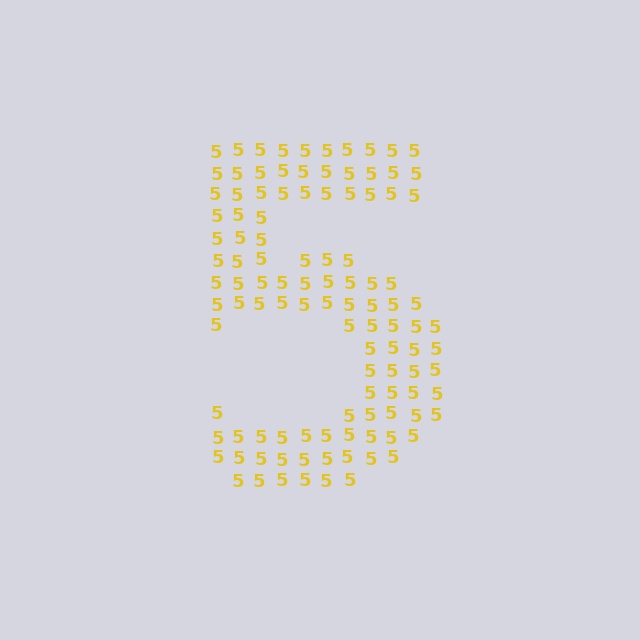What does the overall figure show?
The overall figure shows the digit 5.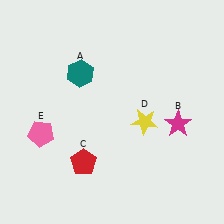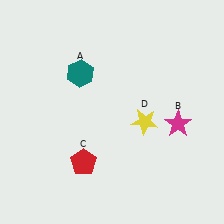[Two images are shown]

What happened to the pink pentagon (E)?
The pink pentagon (E) was removed in Image 2. It was in the bottom-left area of Image 1.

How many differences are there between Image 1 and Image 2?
There is 1 difference between the two images.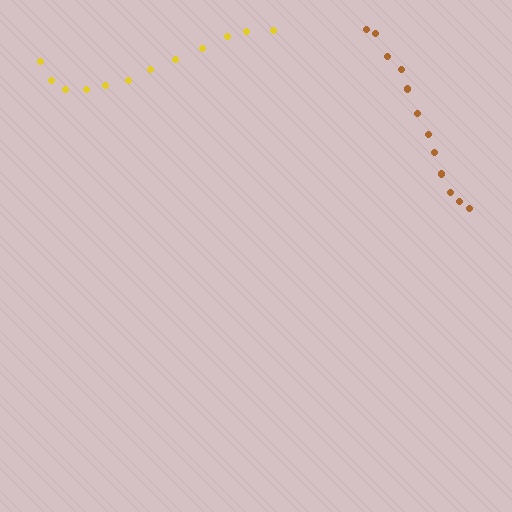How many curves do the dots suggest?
There are 2 distinct paths.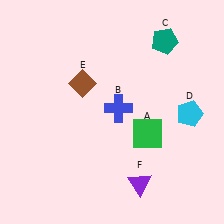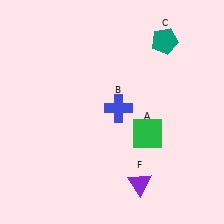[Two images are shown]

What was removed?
The cyan pentagon (D), the brown diamond (E) were removed in Image 2.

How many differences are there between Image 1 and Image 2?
There are 2 differences between the two images.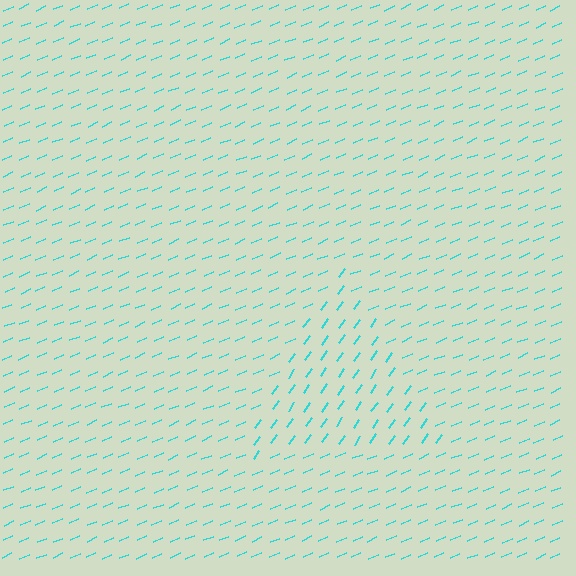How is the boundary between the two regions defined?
The boundary is defined purely by a change in line orientation (approximately 32 degrees difference). All lines are the same color and thickness.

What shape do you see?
I see a triangle.